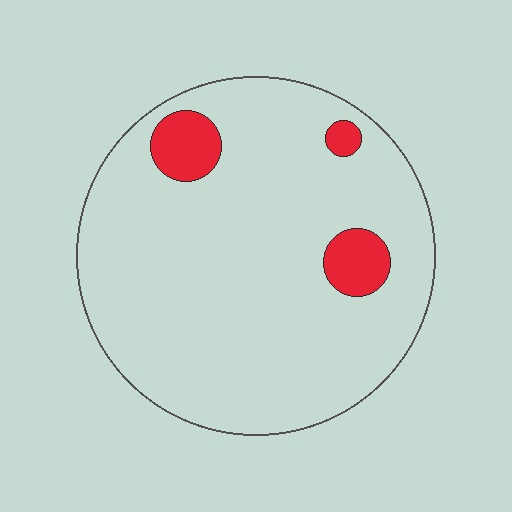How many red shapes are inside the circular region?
3.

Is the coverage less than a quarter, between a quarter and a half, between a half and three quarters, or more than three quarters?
Less than a quarter.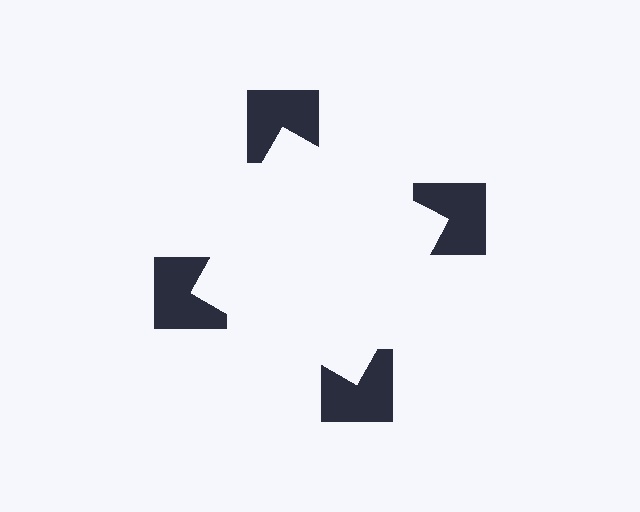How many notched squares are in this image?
There are 4 — one at each vertex of the illusory square.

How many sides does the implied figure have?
4 sides.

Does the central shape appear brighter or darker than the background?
It typically appears slightly brighter than the background, even though no actual brightness change is drawn.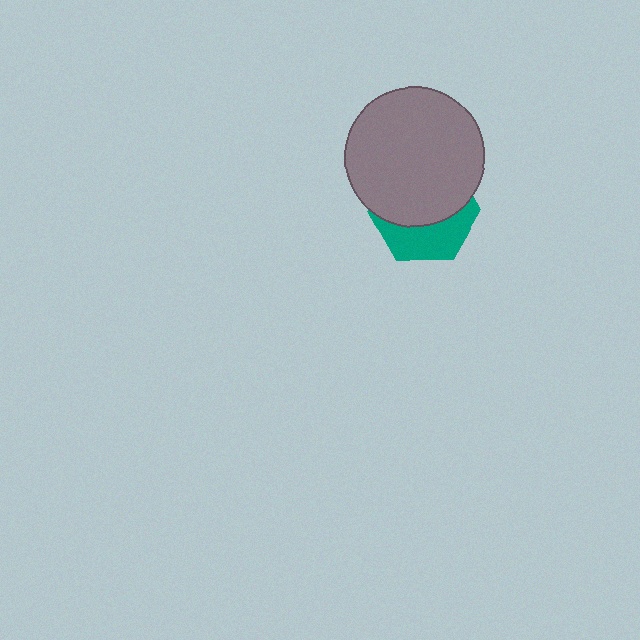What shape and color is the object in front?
The object in front is a gray circle.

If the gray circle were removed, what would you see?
You would see the complete teal hexagon.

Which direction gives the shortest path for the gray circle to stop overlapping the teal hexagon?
Moving up gives the shortest separation.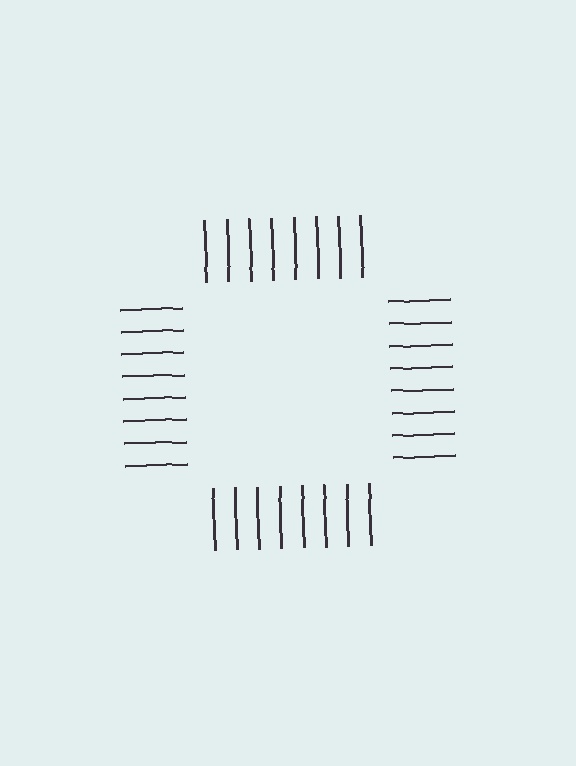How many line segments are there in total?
32 — 8 along each of the 4 edges.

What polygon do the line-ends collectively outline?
An illusory square — the line segments terminate on its edges but no continuous stroke is drawn.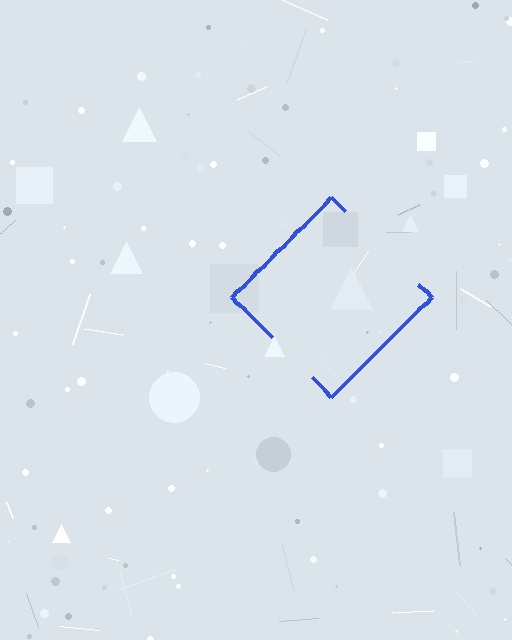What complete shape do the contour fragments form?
The contour fragments form a diamond.